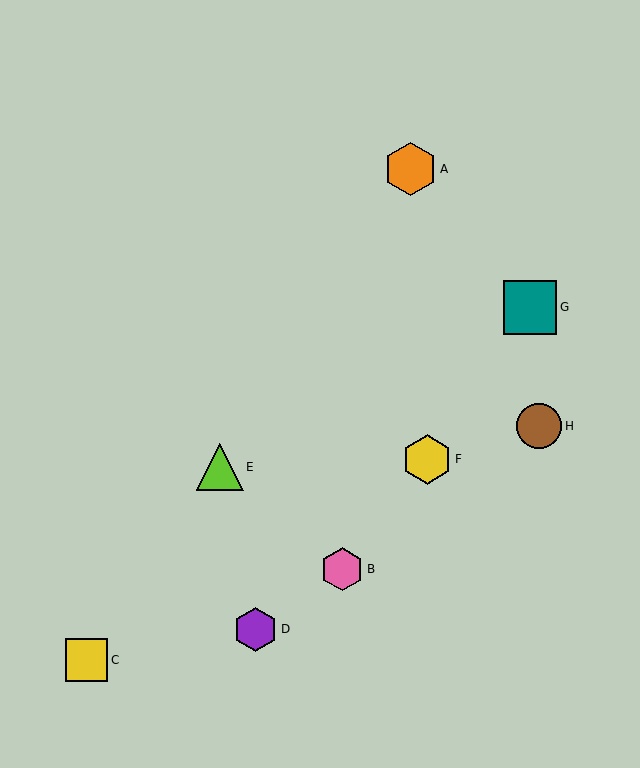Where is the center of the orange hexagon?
The center of the orange hexagon is at (410, 169).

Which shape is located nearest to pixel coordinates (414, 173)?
The orange hexagon (labeled A) at (410, 169) is nearest to that location.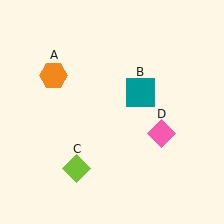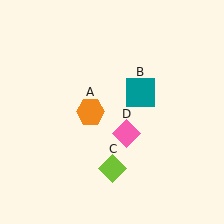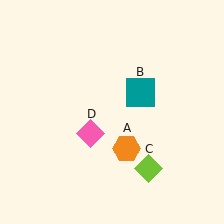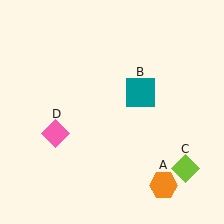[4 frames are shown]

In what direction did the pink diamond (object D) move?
The pink diamond (object D) moved left.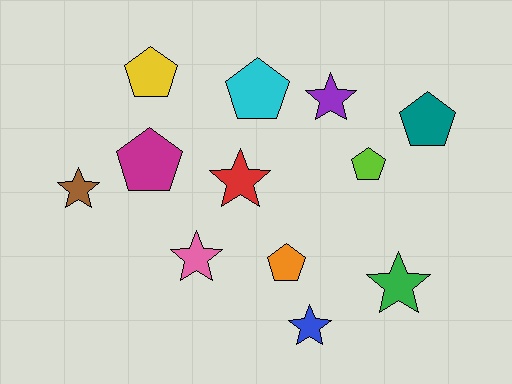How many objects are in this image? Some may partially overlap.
There are 12 objects.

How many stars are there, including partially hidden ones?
There are 6 stars.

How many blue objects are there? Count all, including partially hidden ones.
There is 1 blue object.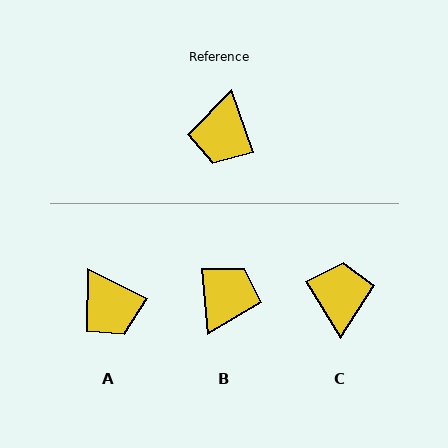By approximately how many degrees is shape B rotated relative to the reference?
Approximately 166 degrees counter-clockwise.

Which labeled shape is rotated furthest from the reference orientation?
C, about 168 degrees away.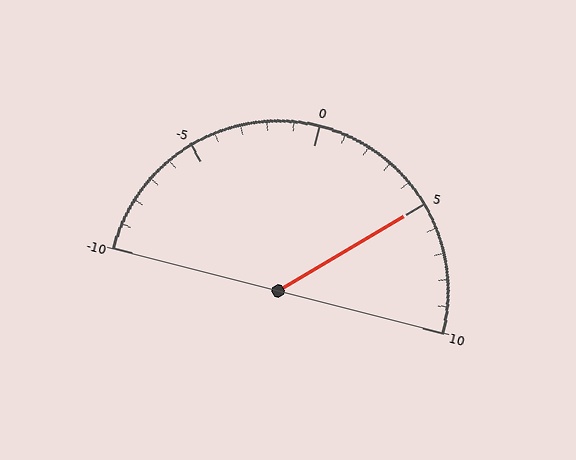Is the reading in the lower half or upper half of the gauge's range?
The reading is in the upper half of the range (-10 to 10).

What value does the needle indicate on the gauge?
The needle indicates approximately 5.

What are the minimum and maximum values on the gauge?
The gauge ranges from -10 to 10.